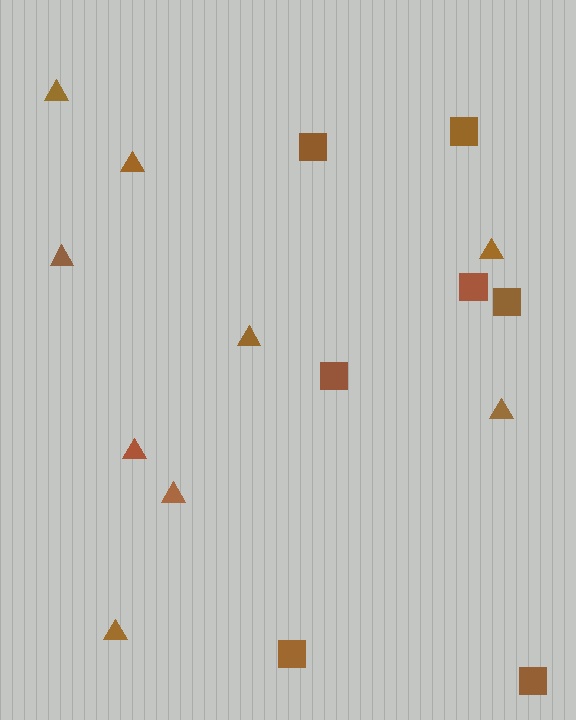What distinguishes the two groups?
There are 2 groups: one group of triangles (9) and one group of squares (7).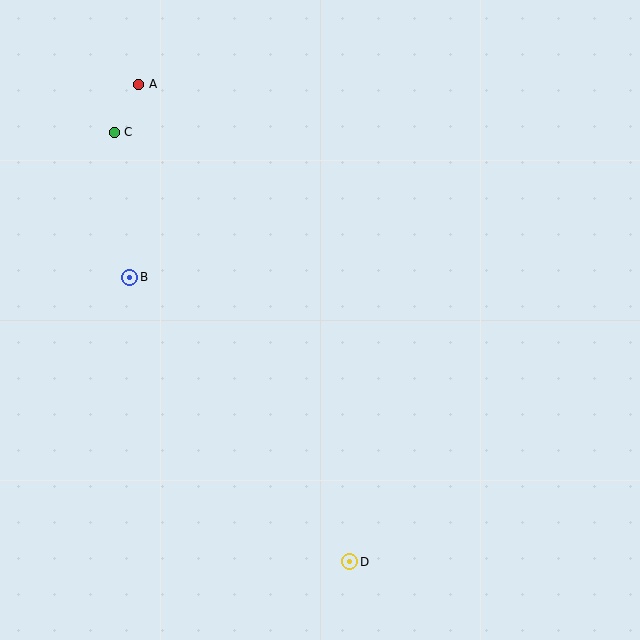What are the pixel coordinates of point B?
Point B is at (130, 277).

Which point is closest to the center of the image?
Point B at (130, 277) is closest to the center.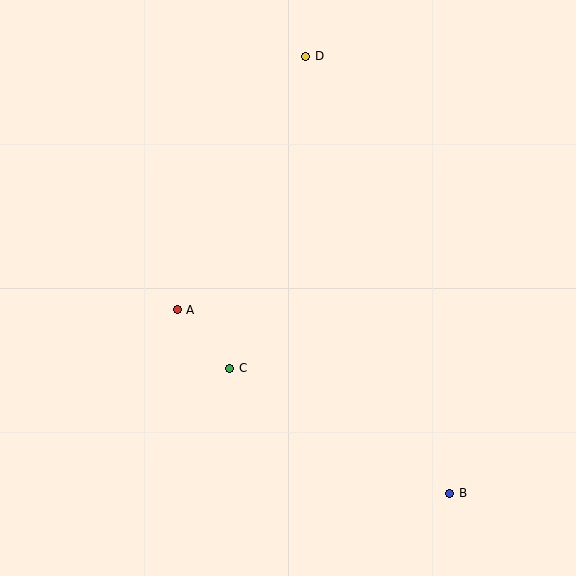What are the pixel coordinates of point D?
Point D is at (306, 56).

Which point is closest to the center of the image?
Point C at (230, 368) is closest to the center.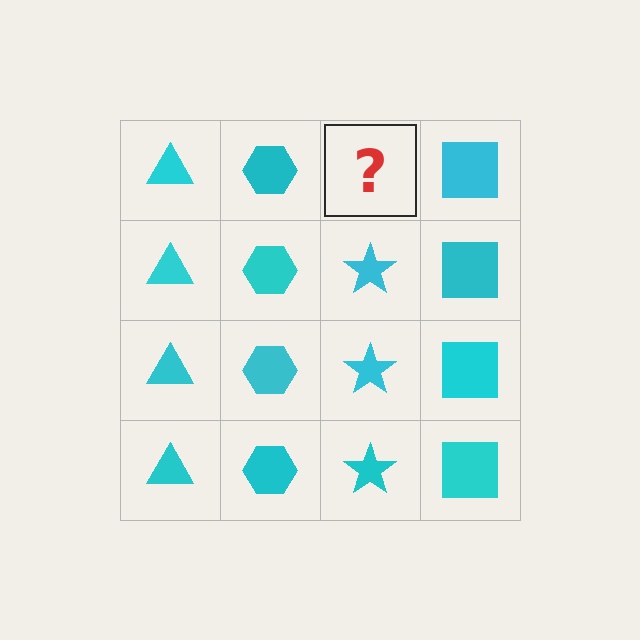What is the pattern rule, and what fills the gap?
The rule is that each column has a consistent shape. The gap should be filled with a cyan star.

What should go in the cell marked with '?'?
The missing cell should contain a cyan star.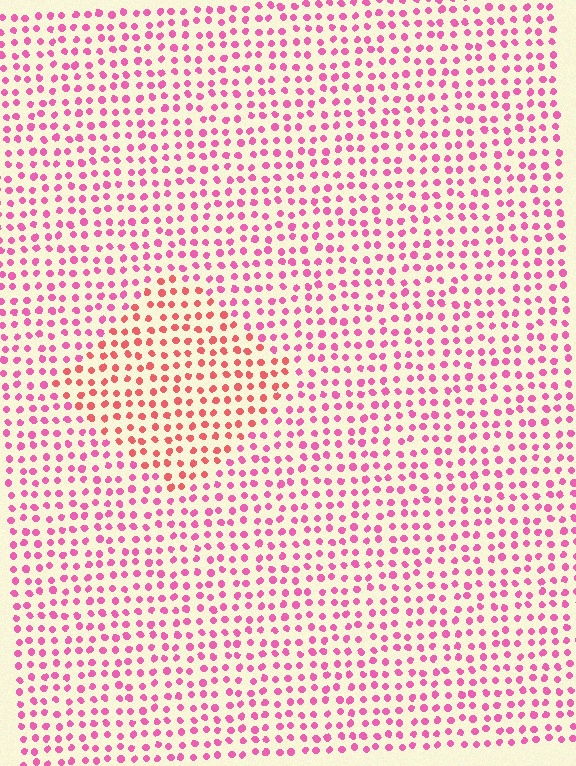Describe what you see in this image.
The image is filled with small pink elements in a uniform arrangement. A diamond-shaped region is visible where the elements are tinted to a slightly different hue, forming a subtle color boundary.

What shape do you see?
I see a diamond.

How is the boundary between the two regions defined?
The boundary is defined purely by a slight shift in hue (about 32 degrees). Spacing, size, and orientation are identical on both sides.